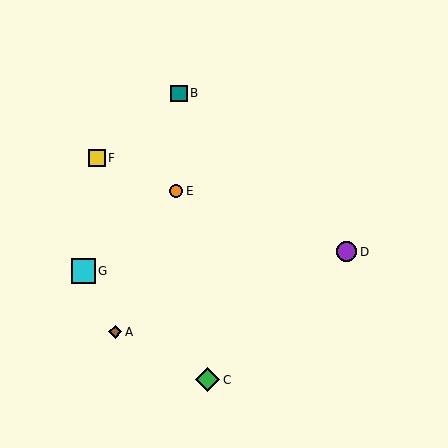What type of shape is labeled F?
Shape F is a yellow square.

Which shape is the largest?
The cyan square (labeled G) is the largest.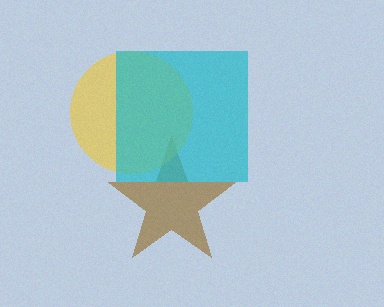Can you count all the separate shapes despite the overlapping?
Yes, there are 3 separate shapes.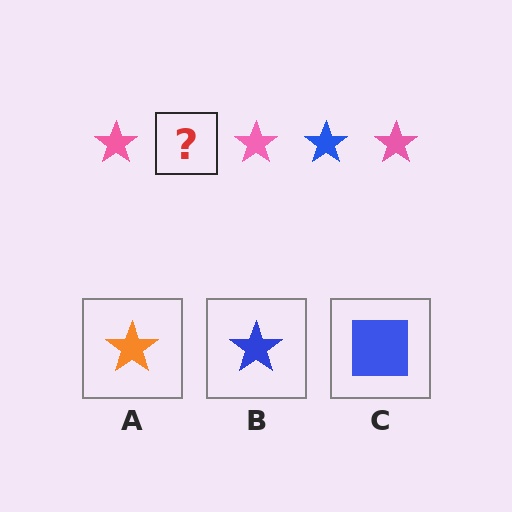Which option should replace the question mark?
Option B.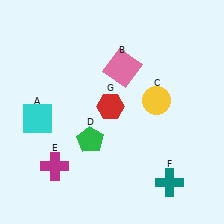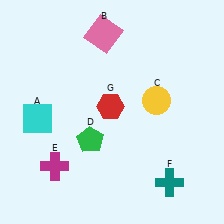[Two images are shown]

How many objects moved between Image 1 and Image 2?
1 object moved between the two images.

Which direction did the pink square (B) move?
The pink square (B) moved up.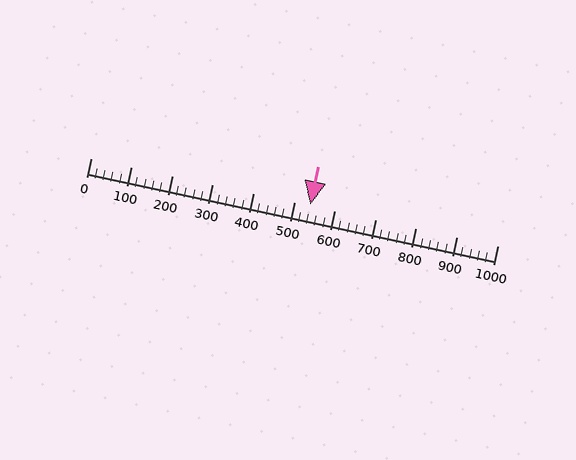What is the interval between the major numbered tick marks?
The major tick marks are spaced 100 units apart.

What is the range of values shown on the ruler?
The ruler shows values from 0 to 1000.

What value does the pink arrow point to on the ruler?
The pink arrow points to approximately 540.